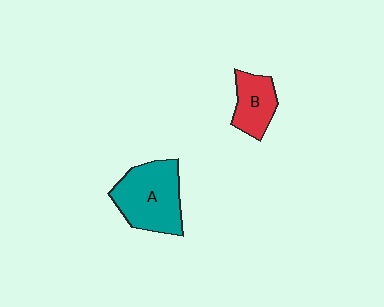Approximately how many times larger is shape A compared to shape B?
Approximately 1.8 times.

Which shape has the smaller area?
Shape B (red).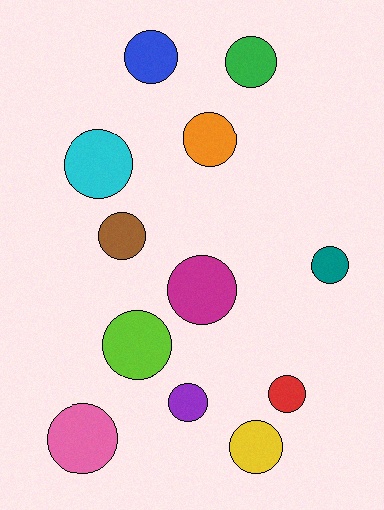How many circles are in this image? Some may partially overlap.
There are 12 circles.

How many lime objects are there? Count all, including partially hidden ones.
There is 1 lime object.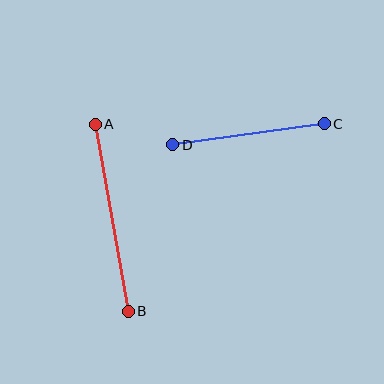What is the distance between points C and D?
The distance is approximately 153 pixels.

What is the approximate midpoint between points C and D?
The midpoint is at approximately (249, 134) pixels.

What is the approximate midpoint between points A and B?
The midpoint is at approximately (112, 218) pixels.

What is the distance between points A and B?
The distance is approximately 190 pixels.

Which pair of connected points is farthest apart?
Points A and B are farthest apart.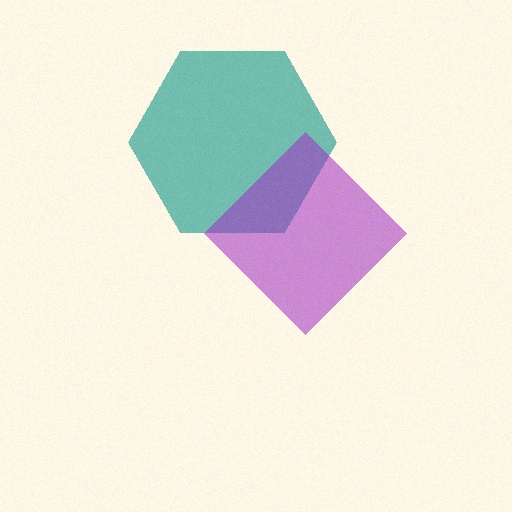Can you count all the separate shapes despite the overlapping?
Yes, there are 2 separate shapes.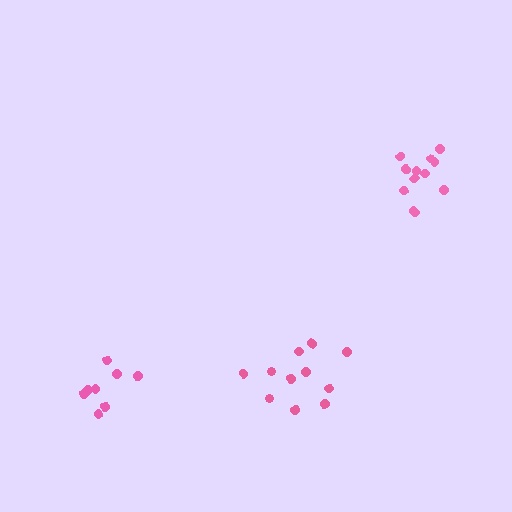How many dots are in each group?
Group 1: 11 dots, Group 2: 8 dots, Group 3: 12 dots (31 total).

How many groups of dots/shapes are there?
There are 3 groups.